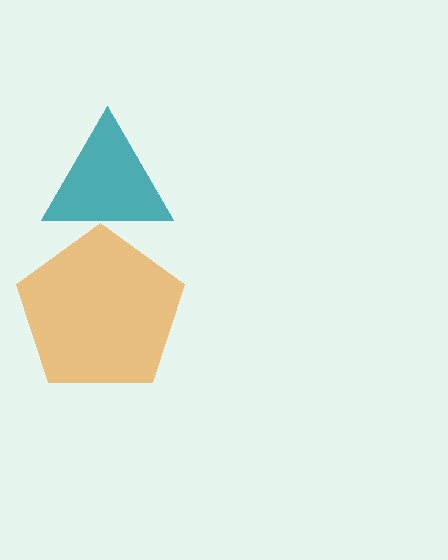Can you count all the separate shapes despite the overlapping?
Yes, there are 2 separate shapes.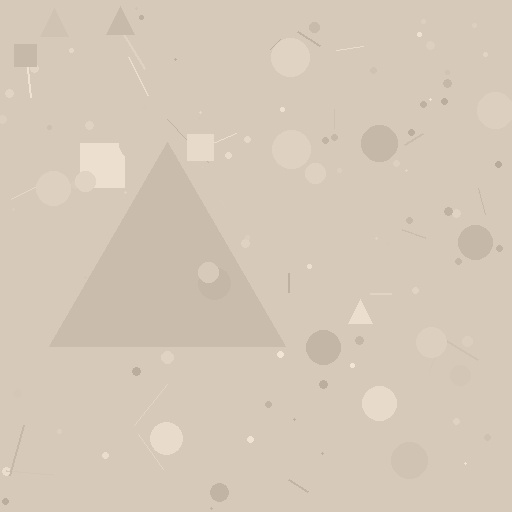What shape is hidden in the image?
A triangle is hidden in the image.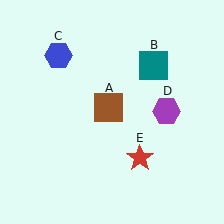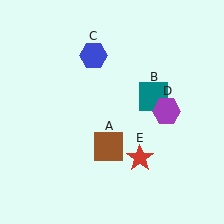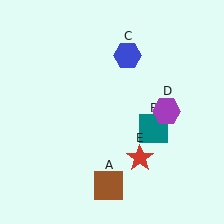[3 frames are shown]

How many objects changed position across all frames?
3 objects changed position: brown square (object A), teal square (object B), blue hexagon (object C).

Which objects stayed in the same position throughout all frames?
Purple hexagon (object D) and red star (object E) remained stationary.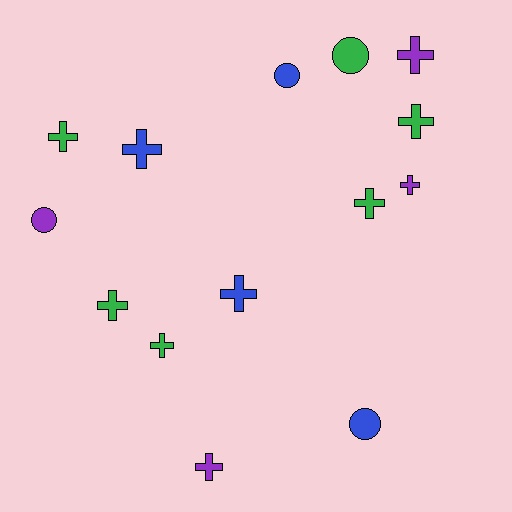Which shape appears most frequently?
Cross, with 10 objects.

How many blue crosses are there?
There are 2 blue crosses.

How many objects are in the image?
There are 14 objects.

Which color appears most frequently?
Green, with 6 objects.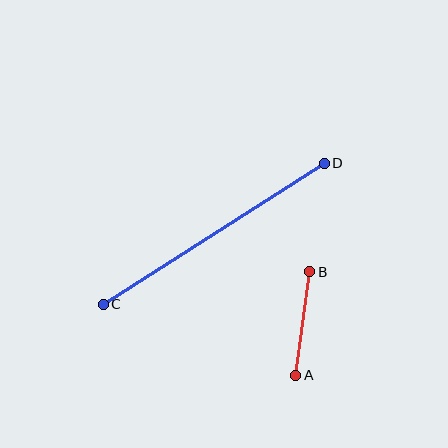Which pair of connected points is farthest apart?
Points C and D are farthest apart.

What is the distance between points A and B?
The distance is approximately 104 pixels.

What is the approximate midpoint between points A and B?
The midpoint is at approximately (303, 324) pixels.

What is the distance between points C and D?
The distance is approximately 262 pixels.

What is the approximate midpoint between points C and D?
The midpoint is at approximately (214, 234) pixels.